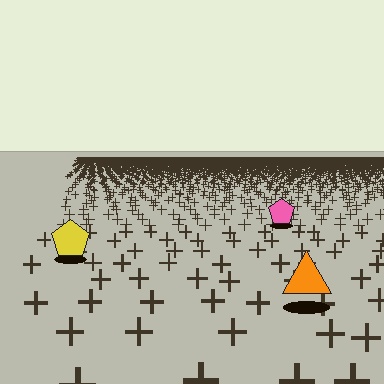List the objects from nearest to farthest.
From nearest to farthest: the orange triangle, the yellow pentagon, the pink pentagon.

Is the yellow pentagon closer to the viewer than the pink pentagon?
Yes. The yellow pentagon is closer — you can tell from the texture gradient: the ground texture is coarser near it.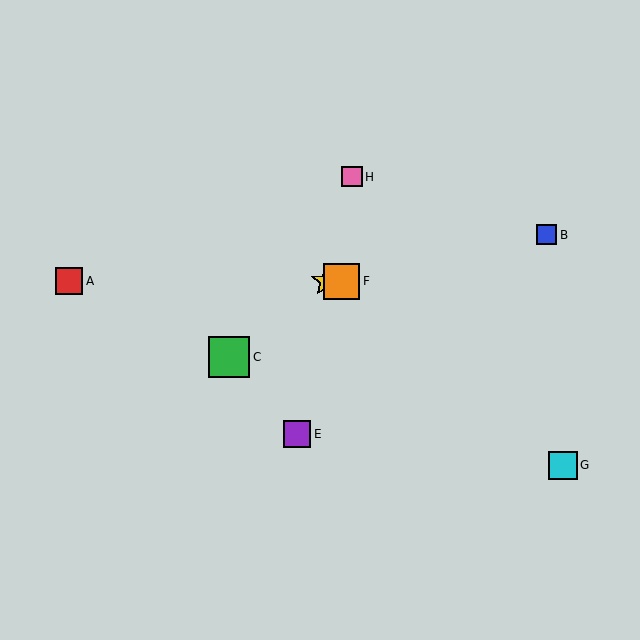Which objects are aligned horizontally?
Objects A, D, F are aligned horizontally.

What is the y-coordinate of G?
Object G is at y≈465.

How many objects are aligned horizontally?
3 objects (A, D, F) are aligned horizontally.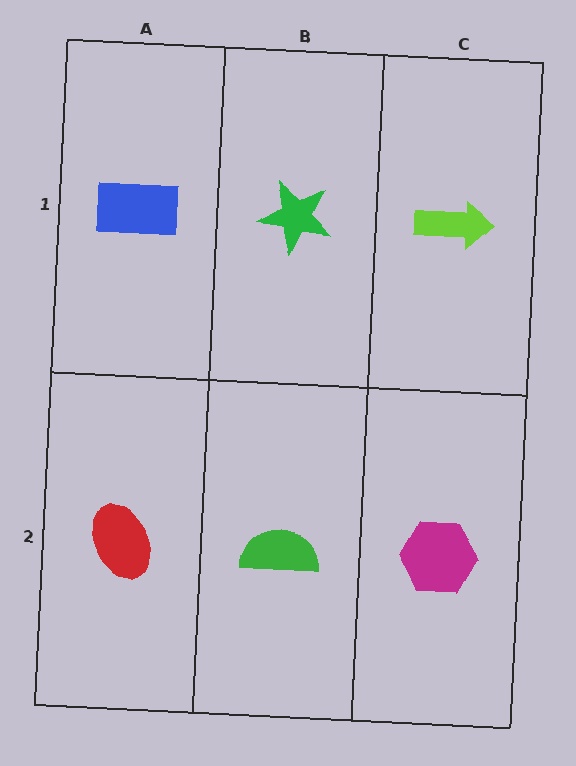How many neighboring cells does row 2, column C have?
2.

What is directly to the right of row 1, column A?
A green star.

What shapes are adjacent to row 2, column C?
A lime arrow (row 1, column C), a green semicircle (row 2, column B).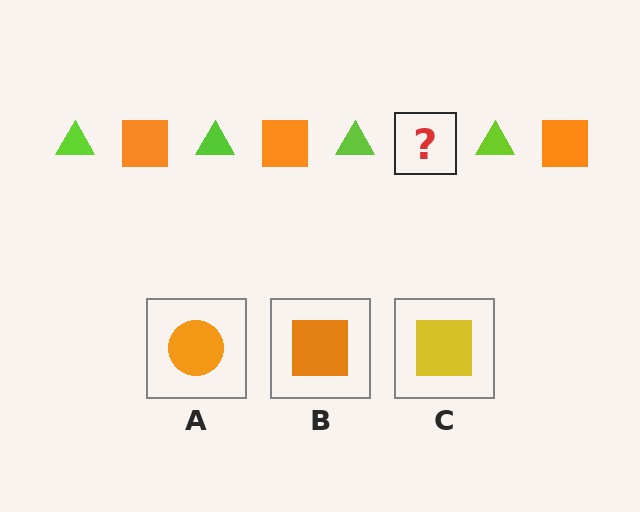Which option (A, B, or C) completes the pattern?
B.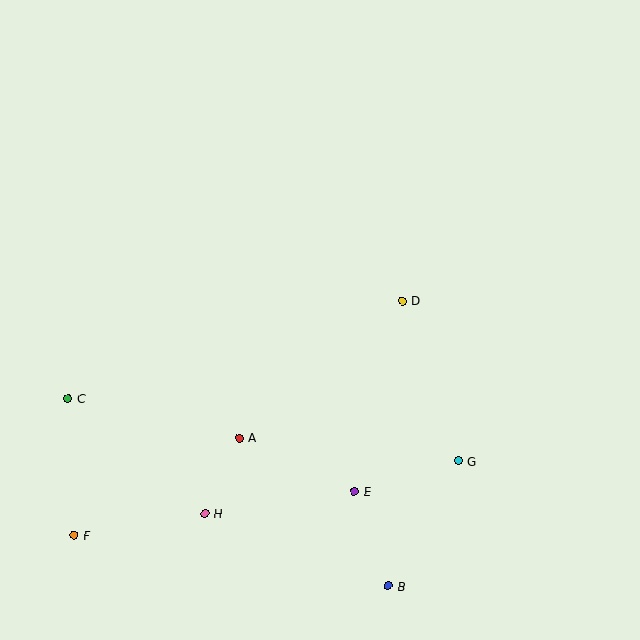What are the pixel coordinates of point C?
Point C is at (68, 398).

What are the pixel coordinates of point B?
Point B is at (388, 586).